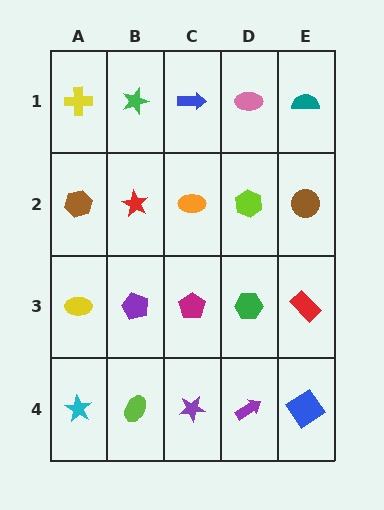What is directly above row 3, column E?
A brown circle.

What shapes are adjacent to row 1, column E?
A brown circle (row 2, column E), a pink ellipse (row 1, column D).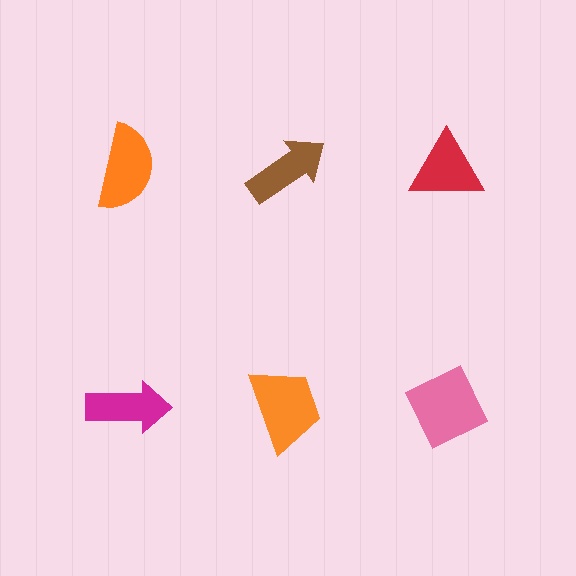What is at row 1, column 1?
An orange semicircle.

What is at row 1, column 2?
A brown arrow.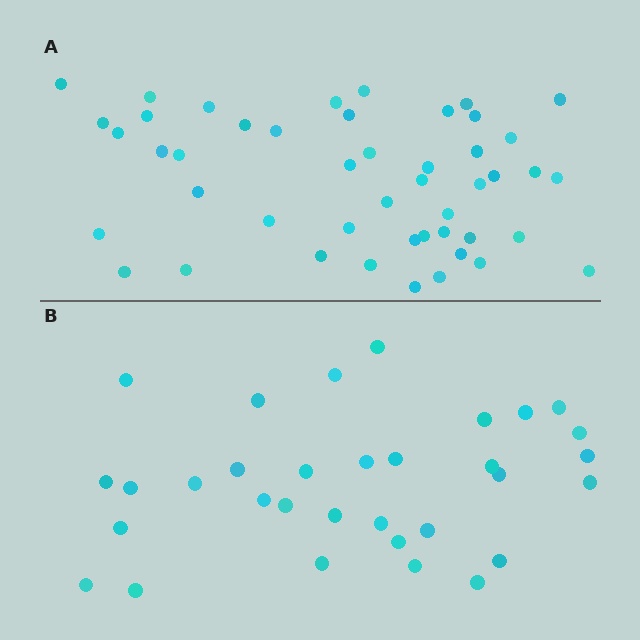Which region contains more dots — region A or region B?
Region A (the top region) has more dots.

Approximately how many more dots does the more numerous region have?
Region A has approximately 15 more dots than region B.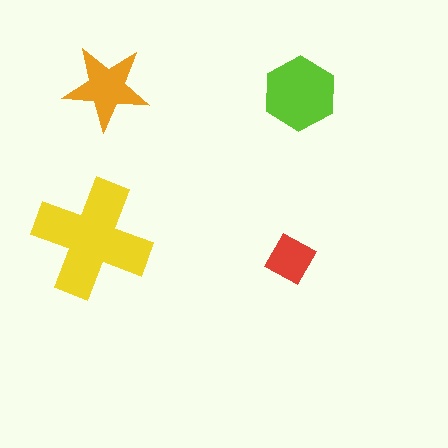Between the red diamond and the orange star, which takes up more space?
The orange star.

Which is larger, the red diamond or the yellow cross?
The yellow cross.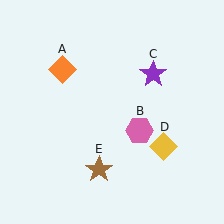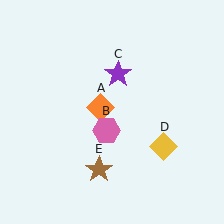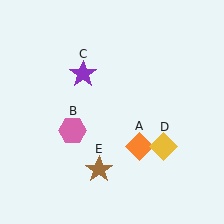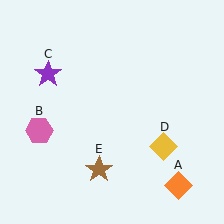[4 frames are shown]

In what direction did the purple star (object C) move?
The purple star (object C) moved left.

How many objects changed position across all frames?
3 objects changed position: orange diamond (object A), pink hexagon (object B), purple star (object C).